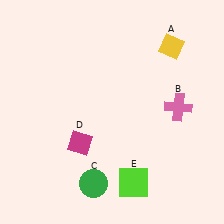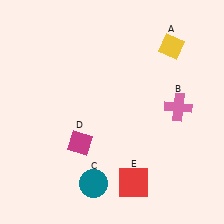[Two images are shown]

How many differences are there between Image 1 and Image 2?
There are 2 differences between the two images.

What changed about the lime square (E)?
In Image 1, E is lime. In Image 2, it changed to red.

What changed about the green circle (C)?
In Image 1, C is green. In Image 2, it changed to teal.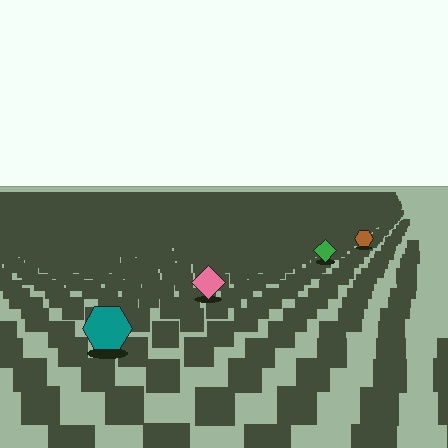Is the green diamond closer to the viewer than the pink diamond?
No. The pink diamond is closer — you can tell from the texture gradient: the ground texture is coarser near it.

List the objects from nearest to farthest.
From nearest to farthest: the teal hexagon, the pink diamond, the green diamond, the brown hexagon.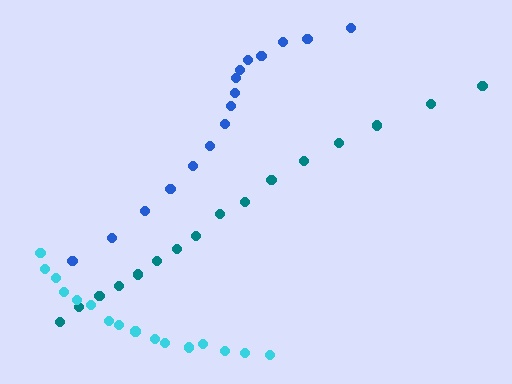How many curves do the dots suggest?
There are 3 distinct paths.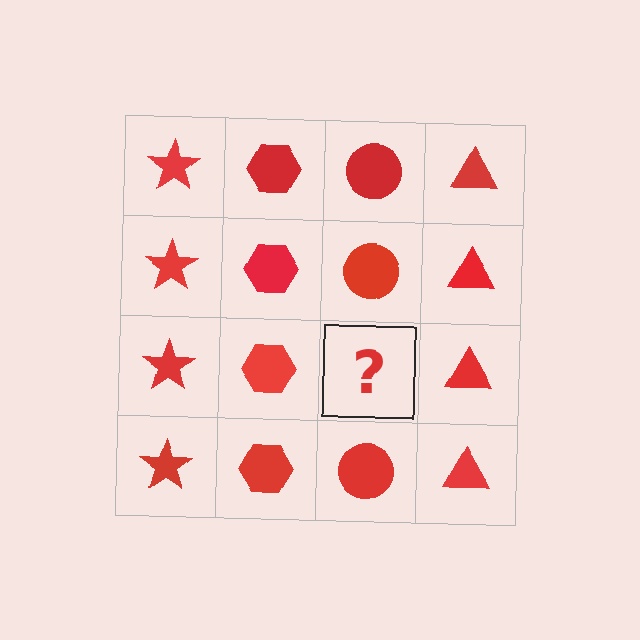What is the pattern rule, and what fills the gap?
The rule is that each column has a consistent shape. The gap should be filled with a red circle.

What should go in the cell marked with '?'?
The missing cell should contain a red circle.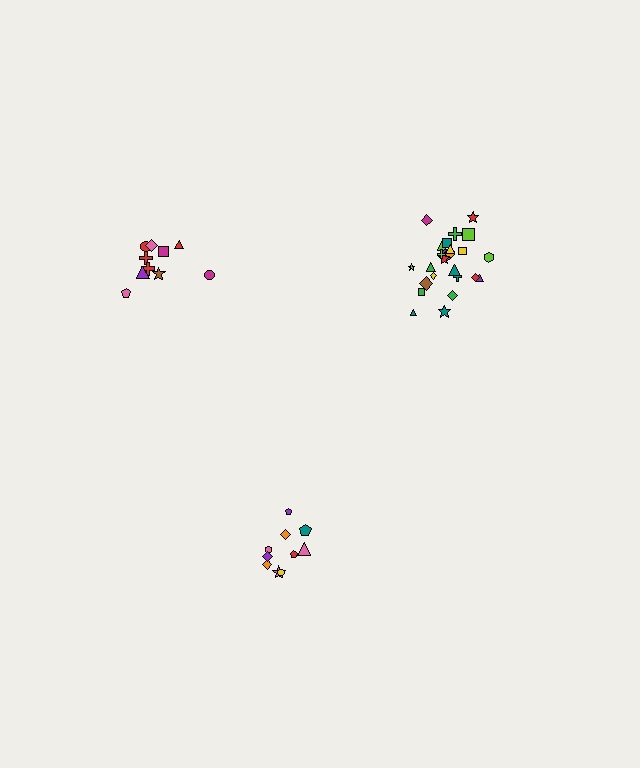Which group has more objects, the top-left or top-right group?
The top-right group.